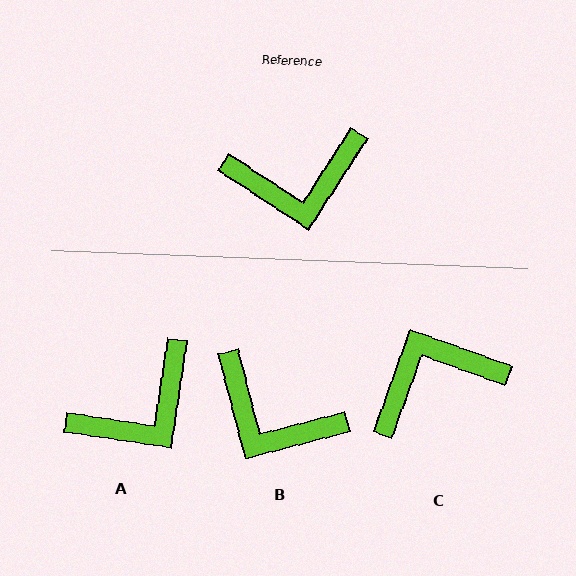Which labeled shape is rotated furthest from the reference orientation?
C, about 167 degrees away.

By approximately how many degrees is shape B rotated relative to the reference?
Approximately 43 degrees clockwise.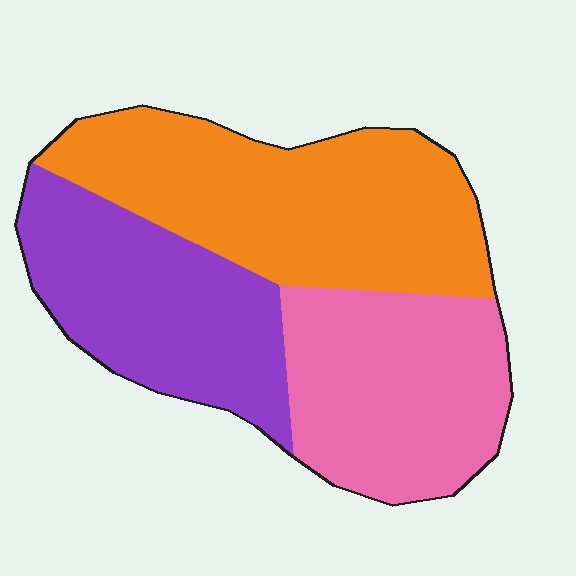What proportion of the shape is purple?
Purple covers 30% of the shape.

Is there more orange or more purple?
Orange.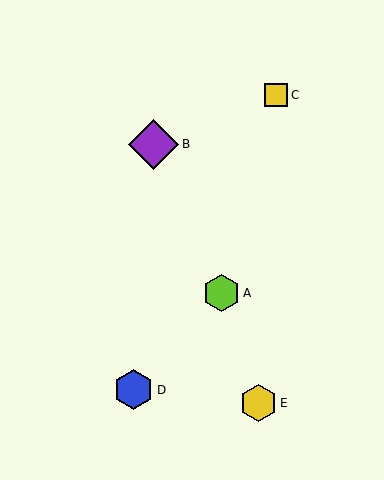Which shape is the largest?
The purple diamond (labeled B) is the largest.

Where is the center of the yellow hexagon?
The center of the yellow hexagon is at (258, 403).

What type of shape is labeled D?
Shape D is a blue hexagon.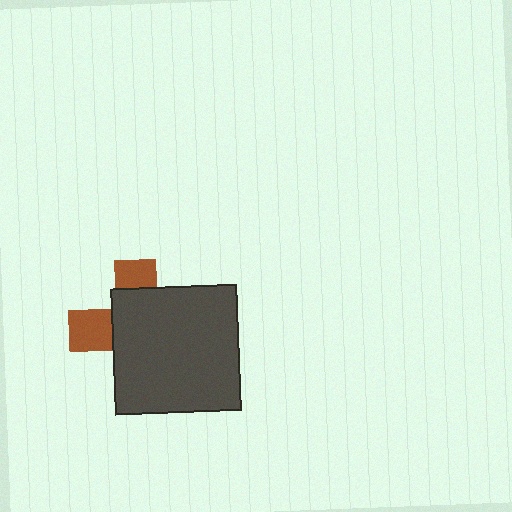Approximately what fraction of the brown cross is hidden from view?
Roughly 69% of the brown cross is hidden behind the dark gray square.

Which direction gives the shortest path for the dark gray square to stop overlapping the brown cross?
Moving toward the lower-right gives the shortest separation.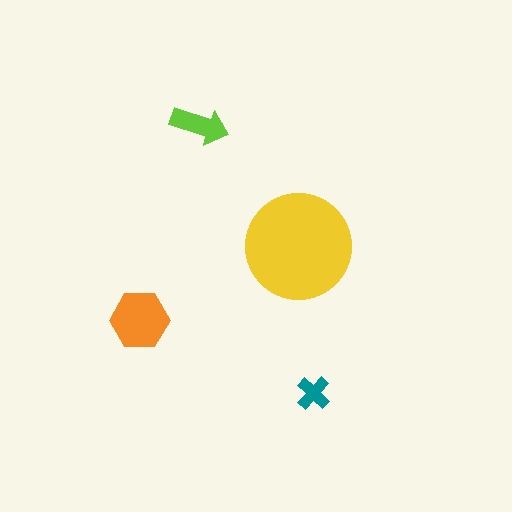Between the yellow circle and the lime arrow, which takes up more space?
The yellow circle.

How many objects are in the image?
There are 4 objects in the image.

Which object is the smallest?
The teal cross.